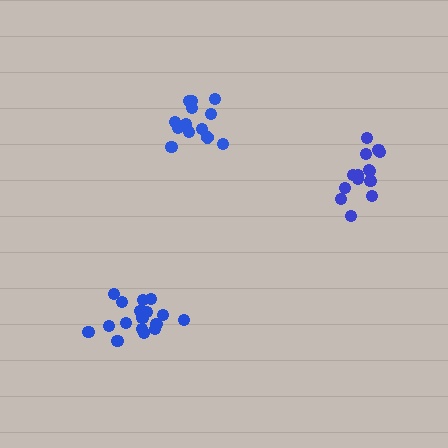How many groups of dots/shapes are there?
There are 3 groups.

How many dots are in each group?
Group 1: 18 dots, Group 2: 14 dots, Group 3: 14 dots (46 total).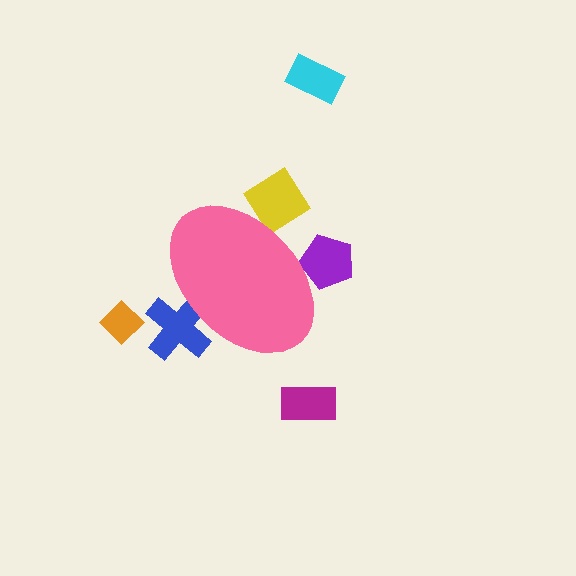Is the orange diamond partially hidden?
No, the orange diamond is fully visible.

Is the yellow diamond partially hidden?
Yes, the yellow diamond is partially hidden behind the pink ellipse.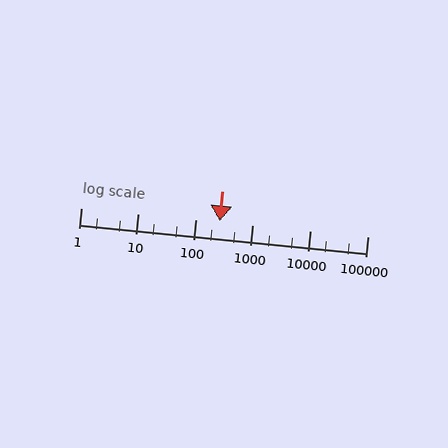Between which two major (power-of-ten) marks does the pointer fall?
The pointer is between 100 and 1000.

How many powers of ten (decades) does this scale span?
The scale spans 5 decades, from 1 to 100000.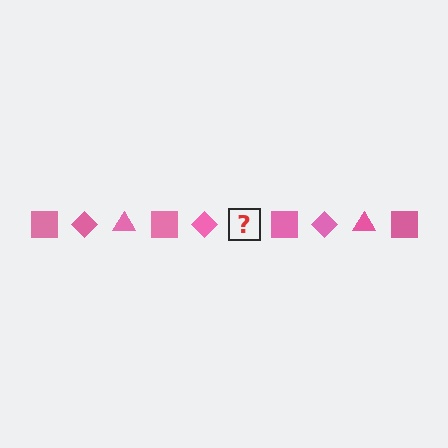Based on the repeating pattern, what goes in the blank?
The blank should be a pink triangle.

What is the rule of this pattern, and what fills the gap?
The rule is that the pattern cycles through square, diamond, triangle shapes in pink. The gap should be filled with a pink triangle.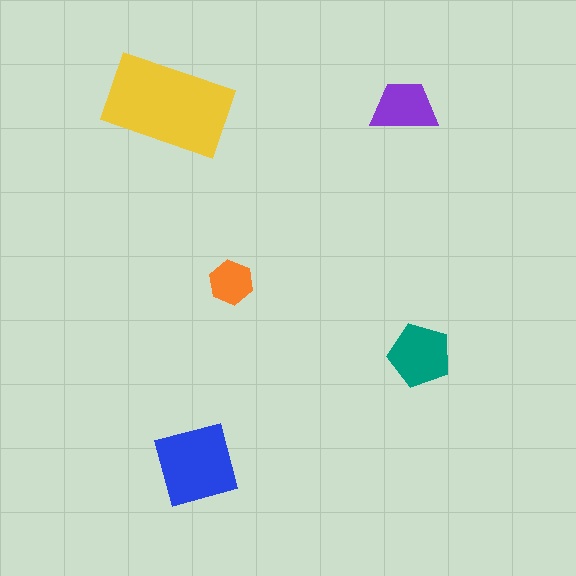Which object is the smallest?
The orange hexagon.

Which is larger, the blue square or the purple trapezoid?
The blue square.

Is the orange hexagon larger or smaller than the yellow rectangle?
Smaller.